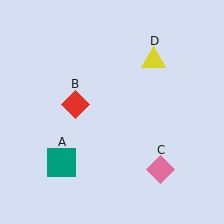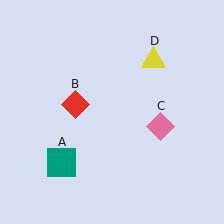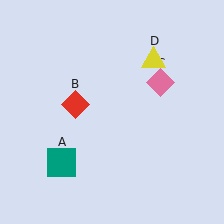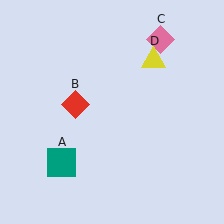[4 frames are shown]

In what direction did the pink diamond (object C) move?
The pink diamond (object C) moved up.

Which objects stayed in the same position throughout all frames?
Teal square (object A) and red diamond (object B) and yellow triangle (object D) remained stationary.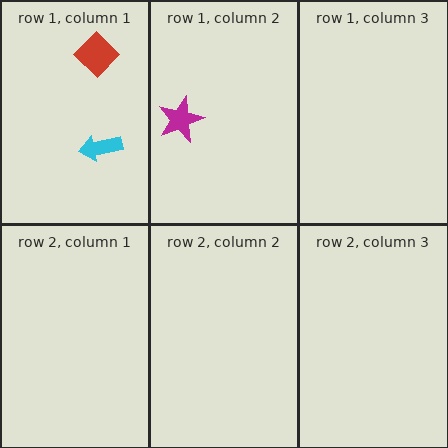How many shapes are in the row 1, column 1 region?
2.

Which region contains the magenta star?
The row 1, column 2 region.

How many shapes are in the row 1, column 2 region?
1.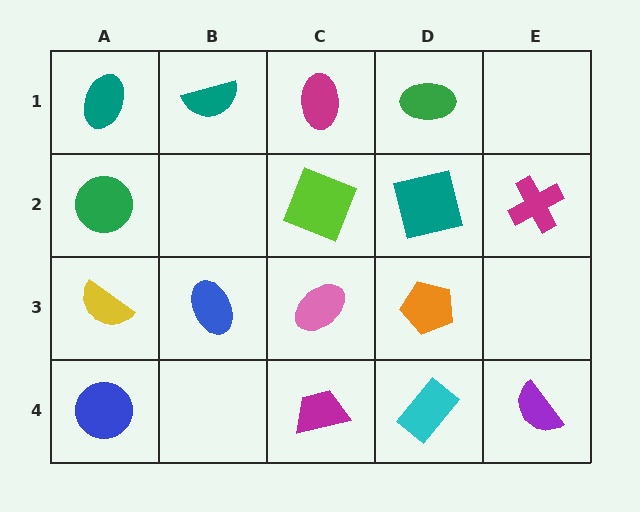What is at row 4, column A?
A blue circle.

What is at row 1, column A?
A teal ellipse.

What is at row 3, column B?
A blue ellipse.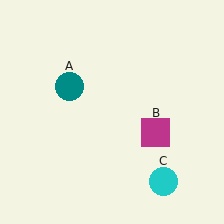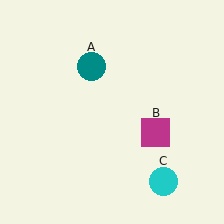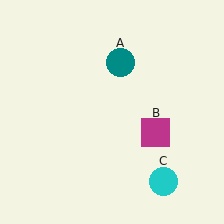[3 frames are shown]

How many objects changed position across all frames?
1 object changed position: teal circle (object A).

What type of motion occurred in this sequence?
The teal circle (object A) rotated clockwise around the center of the scene.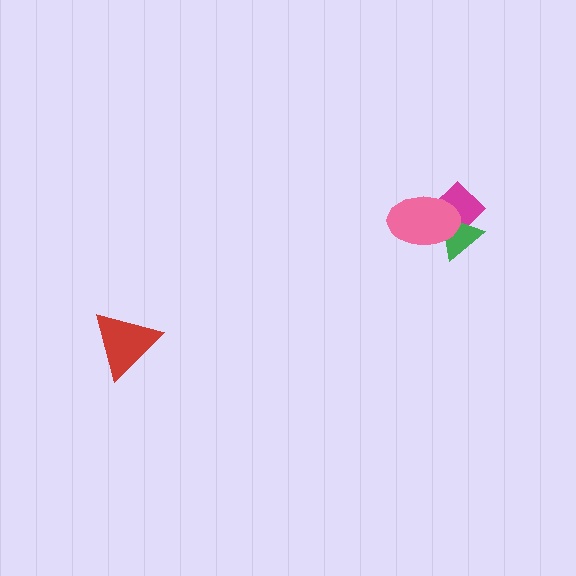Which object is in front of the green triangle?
The pink ellipse is in front of the green triangle.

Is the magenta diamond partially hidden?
Yes, it is partially covered by another shape.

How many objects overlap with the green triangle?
2 objects overlap with the green triangle.